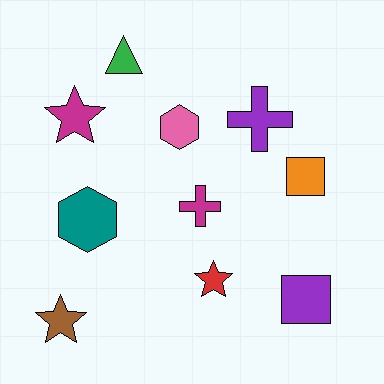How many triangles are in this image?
There is 1 triangle.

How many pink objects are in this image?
There is 1 pink object.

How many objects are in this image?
There are 10 objects.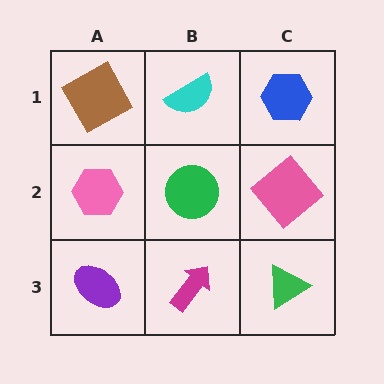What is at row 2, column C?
A pink diamond.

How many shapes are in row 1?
3 shapes.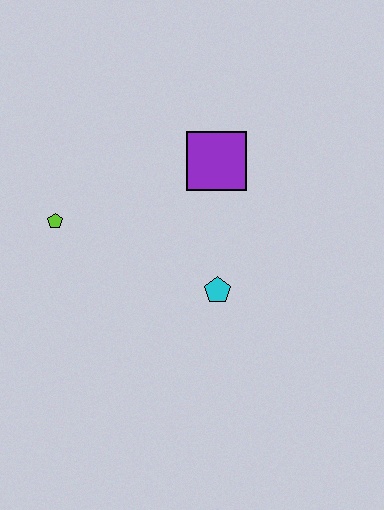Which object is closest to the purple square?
The cyan pentagon is closest to the purple square.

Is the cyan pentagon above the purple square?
No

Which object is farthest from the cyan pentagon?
The lime pentagon is farthest from the cyan pentagon.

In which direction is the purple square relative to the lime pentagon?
The purple square is to the right of the lime pentagon.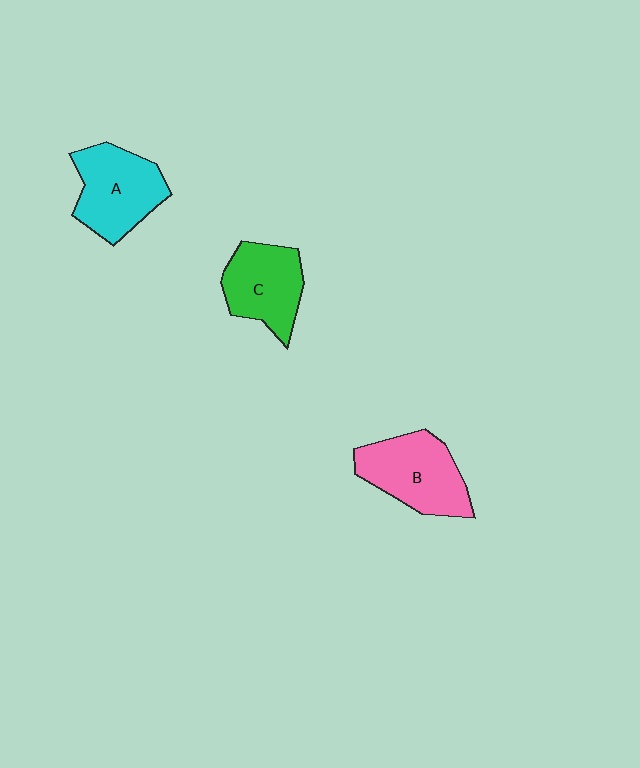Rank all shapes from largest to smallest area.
From largest to smallest: B (pink), A (cyan), C (green).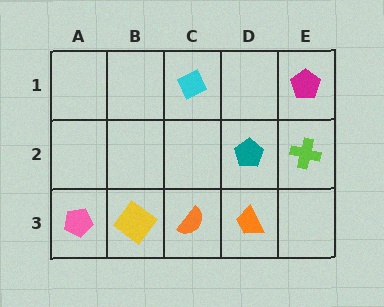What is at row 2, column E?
A lime cross.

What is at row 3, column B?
A yellow diamond.